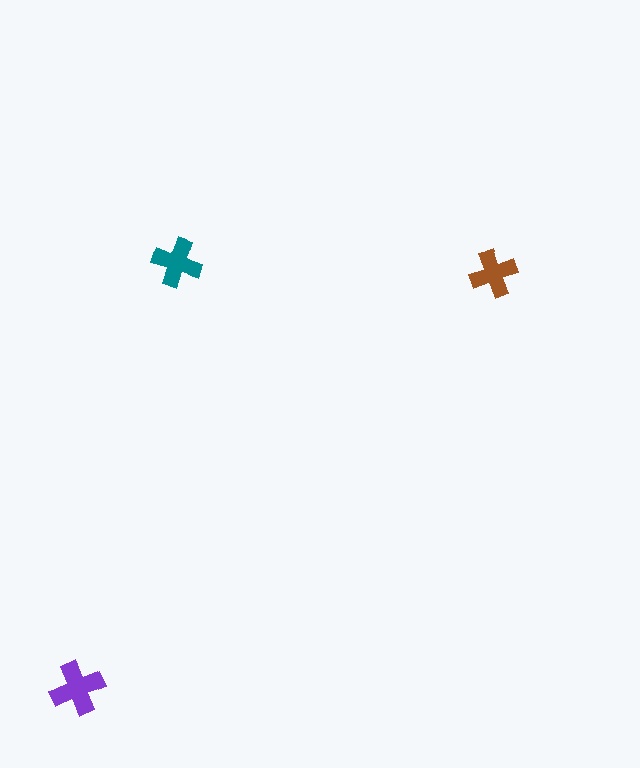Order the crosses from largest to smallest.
the purple one, the teal one, the brown one.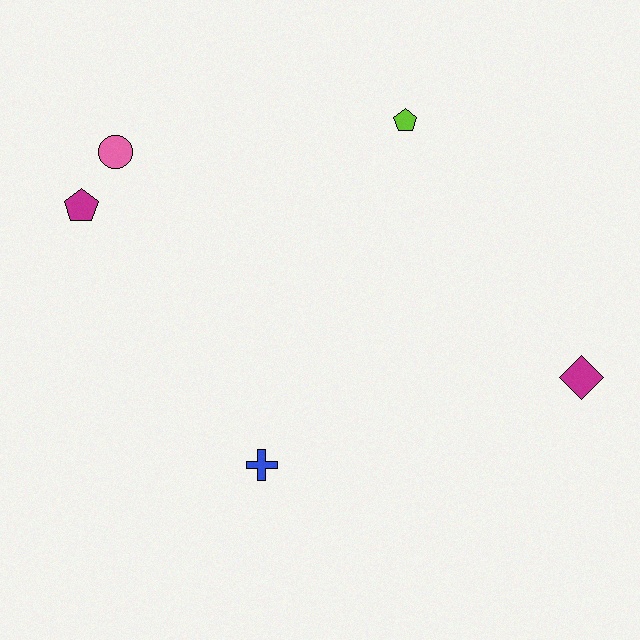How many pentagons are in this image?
There are 2 pentagons.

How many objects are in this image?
There are 5 objects.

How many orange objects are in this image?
There are no orange objects.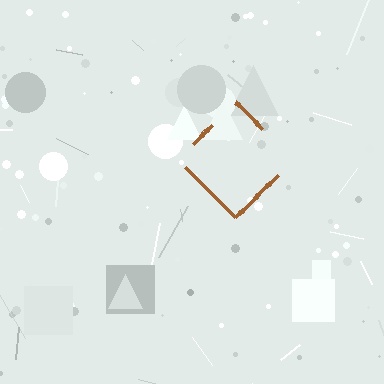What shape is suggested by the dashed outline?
The dashed outline suggests a diamond.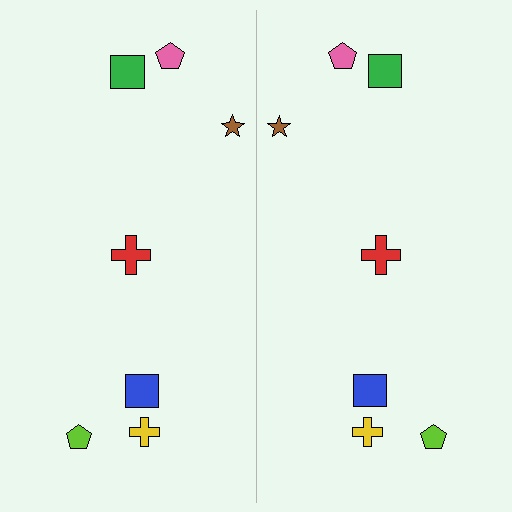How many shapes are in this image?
There are 14 shapes in this image.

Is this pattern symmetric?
Yes, this pattern has bilateral (reflection) symmetry.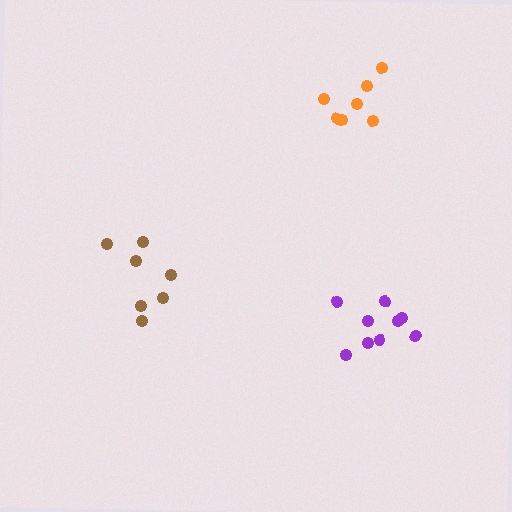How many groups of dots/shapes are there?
There are 3 groups.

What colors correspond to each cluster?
The clusters are colored: purple, brown, orange.